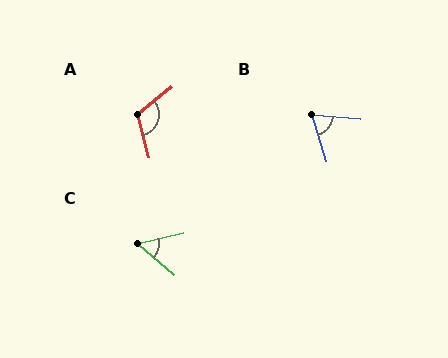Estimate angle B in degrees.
Approximately 68 degrees.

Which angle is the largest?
A, at approximately 114 degrees.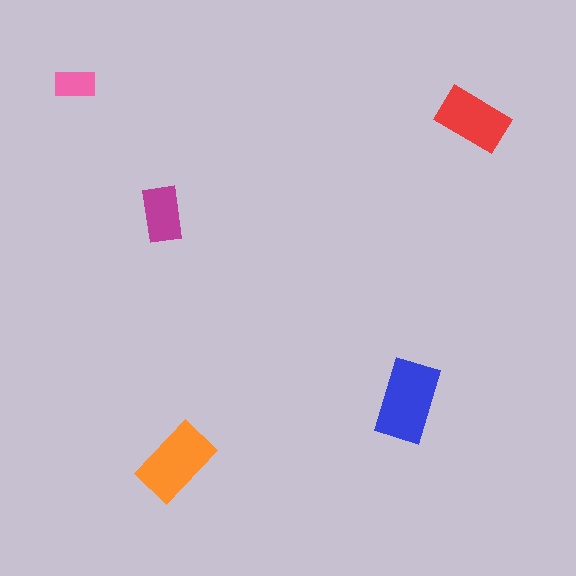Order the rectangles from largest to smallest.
the blue one, the orange one, the red one, the magenta one, the pink one.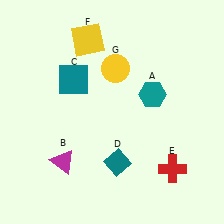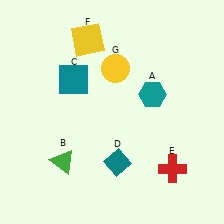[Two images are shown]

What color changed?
The triangle (B) changed from magenta in Image 1 to green in Image 2.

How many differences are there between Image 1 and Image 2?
There is 1 difference between the two images.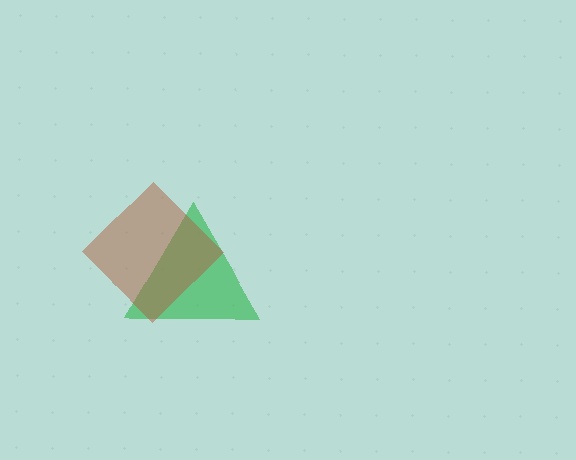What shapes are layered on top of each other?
The layered shapes are: a green triangle, a brown diamond.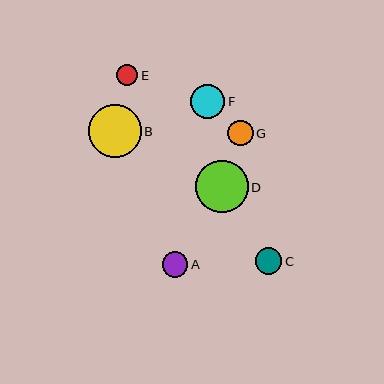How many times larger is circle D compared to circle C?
Circle D is approximately 2.0 times the size of circle C.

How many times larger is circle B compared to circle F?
Circle B is approximately 1.5 times the size of circle F.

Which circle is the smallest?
Circle E is the smallest with a size of approximately 21 pixels.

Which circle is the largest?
Circle D is the largest with a size of approximately 53 pixels.